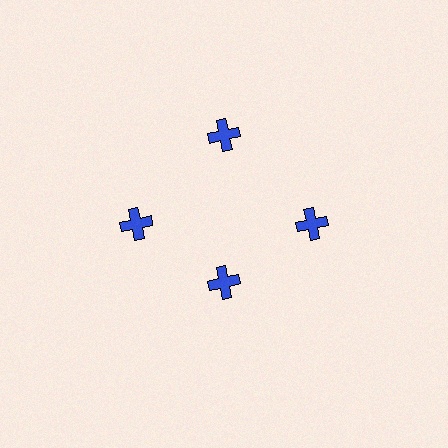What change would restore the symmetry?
The symmetry would be restored by moving it outward, back onto the ring so that all 4 crosses sit at equal angles and equal distance from the center.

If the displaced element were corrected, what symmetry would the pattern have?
It would have 4-fold rotational symmetry — the pattern would map onto itself every 90 degrees.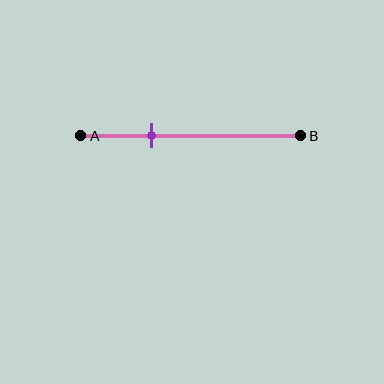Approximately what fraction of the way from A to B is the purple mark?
The purple mark is approximately 30% of the way from A to B.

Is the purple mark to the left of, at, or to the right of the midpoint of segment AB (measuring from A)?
The purple mark is to the left of the midpoint of segment AB.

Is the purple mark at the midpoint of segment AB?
No, the mark is at about 30% from A, not at the 50% midpoint.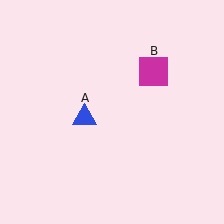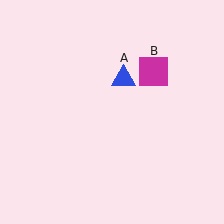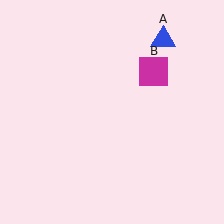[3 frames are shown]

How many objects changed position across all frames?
1 object changed position: blue triangle (object A).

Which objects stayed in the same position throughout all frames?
Magenta square (object B) remained stationary.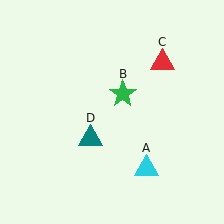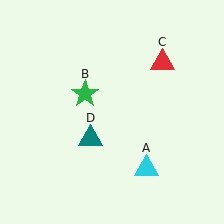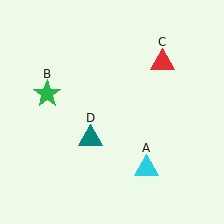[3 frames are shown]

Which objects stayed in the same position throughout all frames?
Cyan triangle (object A) and red triangle (object C) and teal triangle (object D) remained stationary.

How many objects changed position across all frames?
1 object changed position: green star (object B).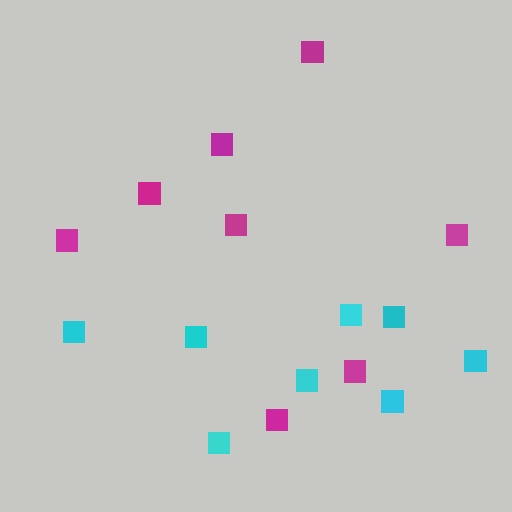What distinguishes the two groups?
There are 2 groups: one group of cyan squares (8) and one group of magenta squares (8).